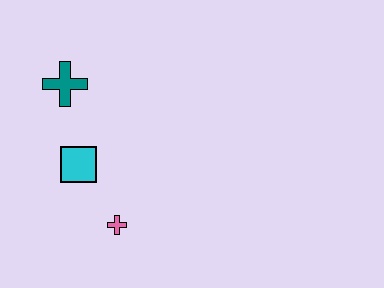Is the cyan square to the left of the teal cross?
No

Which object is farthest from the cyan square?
The teal cross is farthest from the cyan square.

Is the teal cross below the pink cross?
No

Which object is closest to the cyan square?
The pink cross is closest to the cyan square.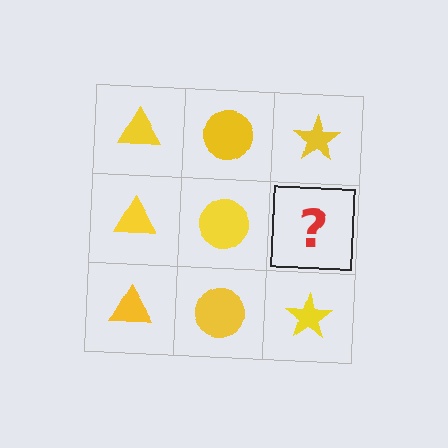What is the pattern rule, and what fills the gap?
The rule is that each column has a consistent shape. The gap should be filled with a yellow star.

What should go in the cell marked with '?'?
The missing cell should contain a yellow star.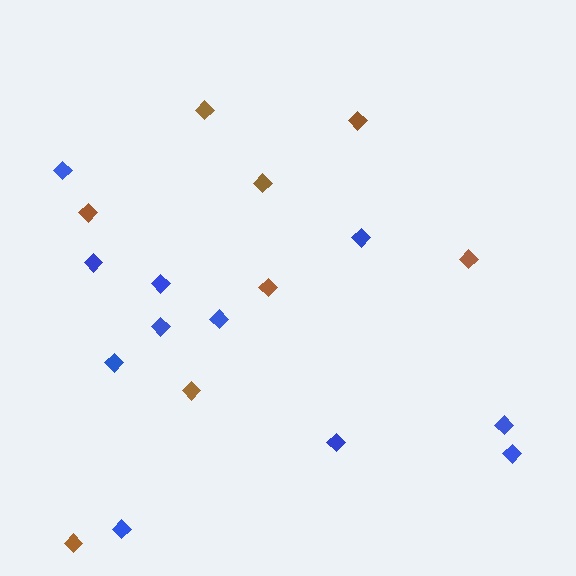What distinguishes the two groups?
There are 2 groups: one group of blue diamonds (11) and one group of brown diamonds (8).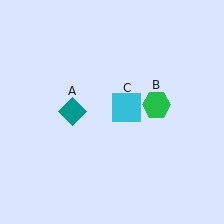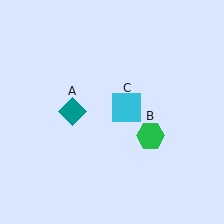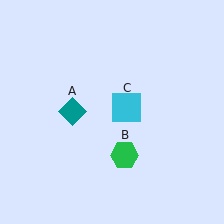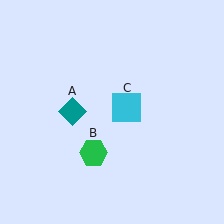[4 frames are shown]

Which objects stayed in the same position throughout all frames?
Teal diamond (object A) and cyan square (object C) remained stationary.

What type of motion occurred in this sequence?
The green hexagon (object B) rotated clockwise around the center of the scene.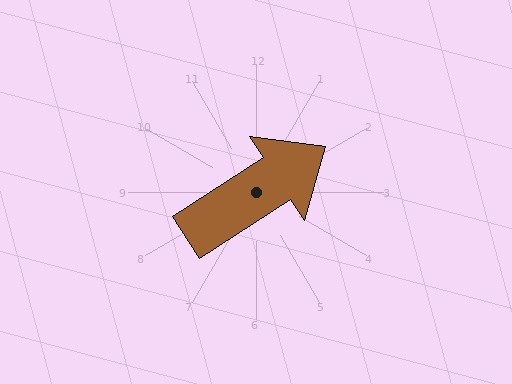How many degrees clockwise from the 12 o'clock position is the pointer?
Approximately 57 degrees.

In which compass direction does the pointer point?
Northeast.